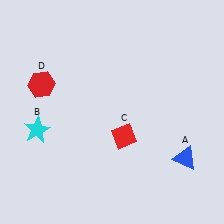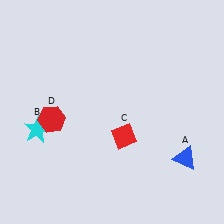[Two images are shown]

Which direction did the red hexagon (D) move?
The red hexagon (D) moved down.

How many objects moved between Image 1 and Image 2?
1 object moved between the two images.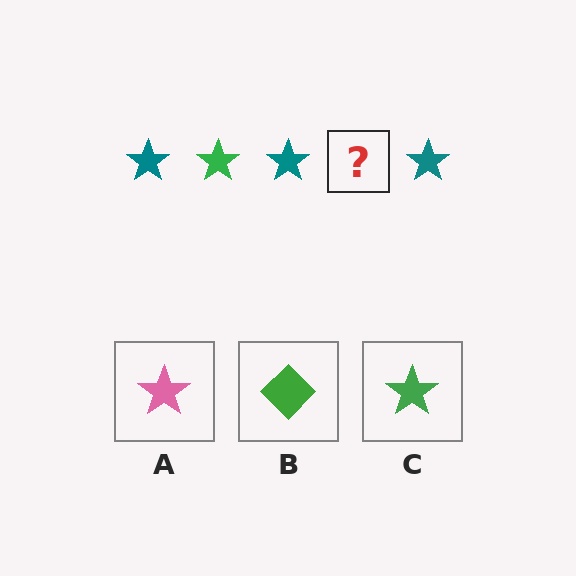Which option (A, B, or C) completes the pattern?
C.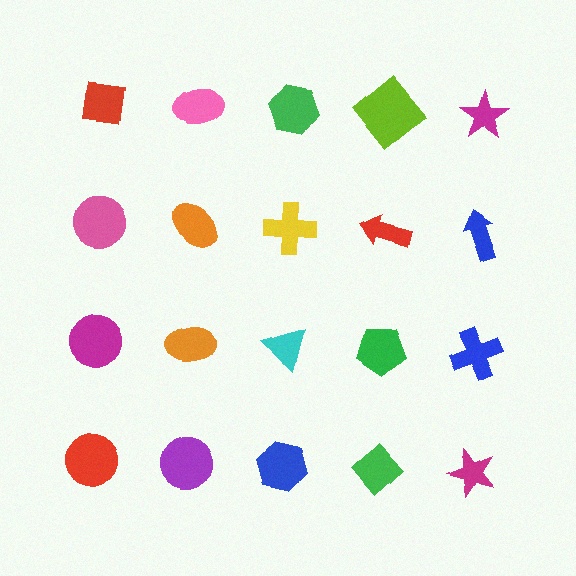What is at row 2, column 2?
An orange ellipse.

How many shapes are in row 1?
5 shapes.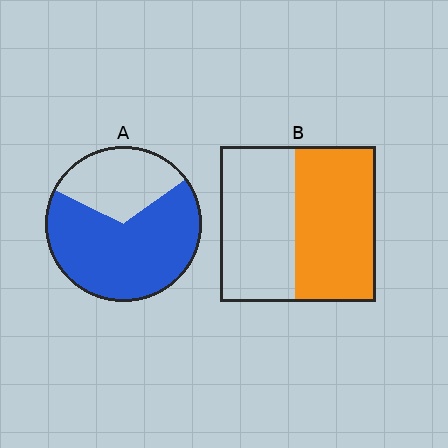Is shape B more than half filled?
Roughly half.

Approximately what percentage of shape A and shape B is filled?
A is approximately 65% and B is approximately 50%.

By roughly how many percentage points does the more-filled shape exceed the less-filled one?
By roughly 15 percentage points (A over B).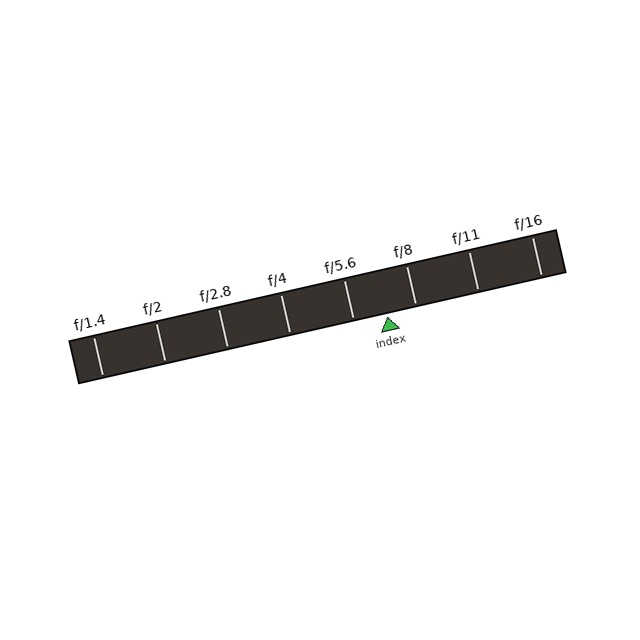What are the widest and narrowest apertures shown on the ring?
The widest aperture shown is f/1.4 and the narrowest is f/16.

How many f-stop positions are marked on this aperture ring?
There are 8 f-stop positions marked.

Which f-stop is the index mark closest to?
The index mark is closest to f/8.